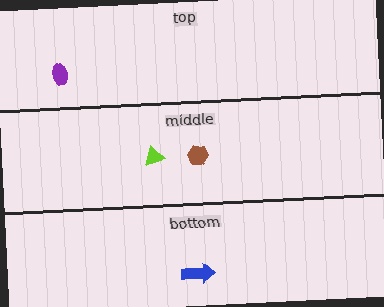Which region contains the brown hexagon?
The middle region.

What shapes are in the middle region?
The lime triangle, the brown hexagon.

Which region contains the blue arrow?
The bottom region.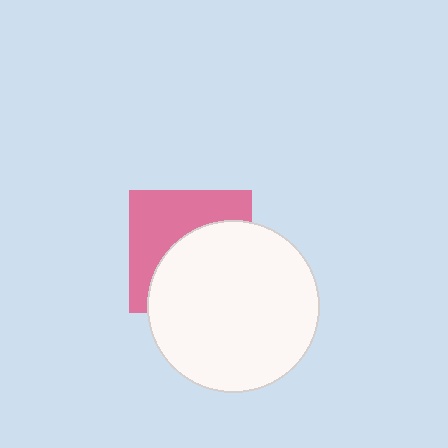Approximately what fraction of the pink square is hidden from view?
Roughly 54% of the pink square is hidden behind the white circle.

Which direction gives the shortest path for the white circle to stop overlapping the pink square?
Moving toward the lower-right gives the shortest separation.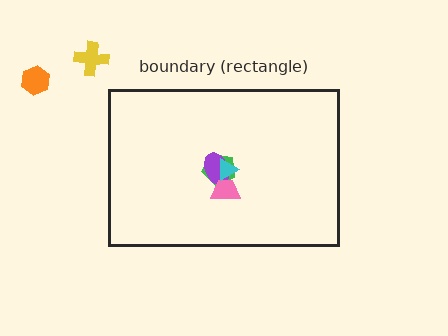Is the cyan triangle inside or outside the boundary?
Inside.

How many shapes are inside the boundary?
4 inside, 2 outside.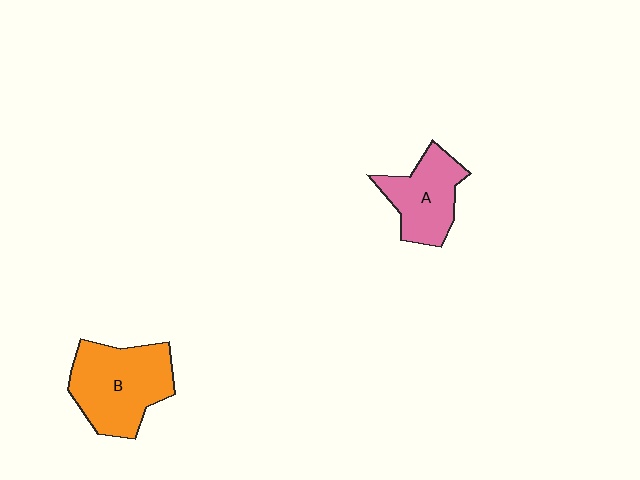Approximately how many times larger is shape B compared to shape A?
Approximately 1.4 times.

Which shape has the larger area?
Shape B (orange).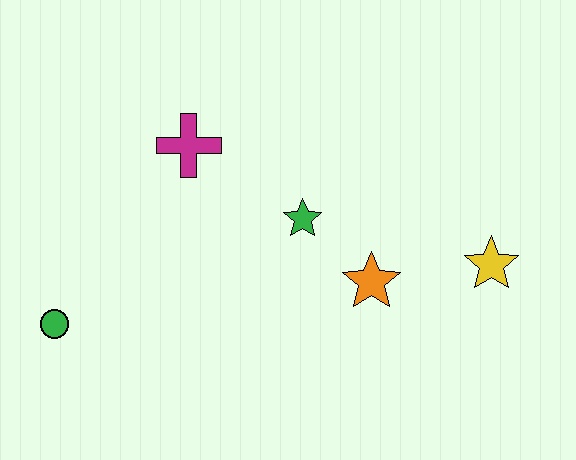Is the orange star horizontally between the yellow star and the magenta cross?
Yes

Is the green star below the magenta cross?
Yes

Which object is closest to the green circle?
The magenta cross is closest to the green circle.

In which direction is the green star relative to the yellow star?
The green star is to the left of the yellow star.